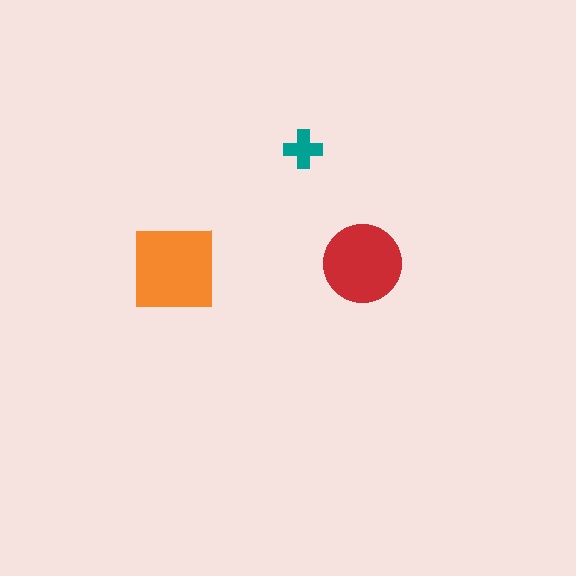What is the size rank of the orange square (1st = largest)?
1st.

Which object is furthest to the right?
The red circle is rightmost.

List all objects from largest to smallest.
The orange square, the red circle, the teal cross.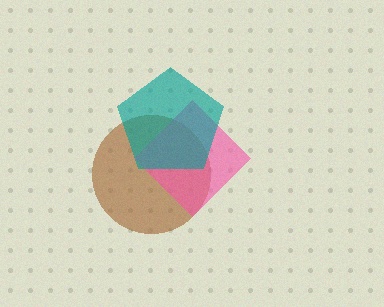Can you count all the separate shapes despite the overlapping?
Yes, there are 3 separate shapes.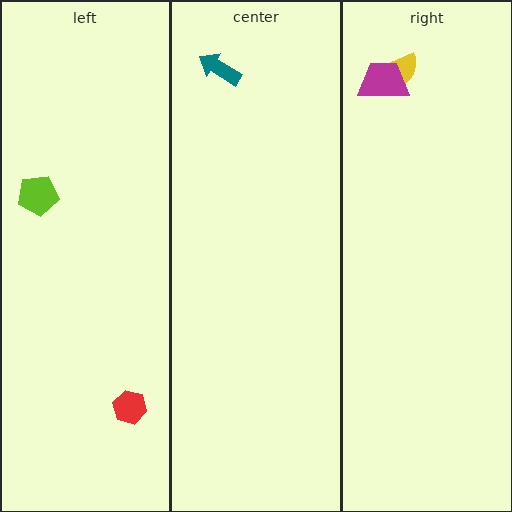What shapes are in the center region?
The teal arrow.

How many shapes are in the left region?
2.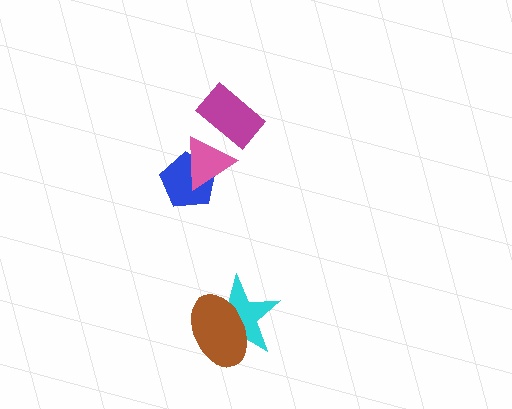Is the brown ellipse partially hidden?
No, no other shape covers it.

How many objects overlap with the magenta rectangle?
1 object overlaps with the magenta rectangle.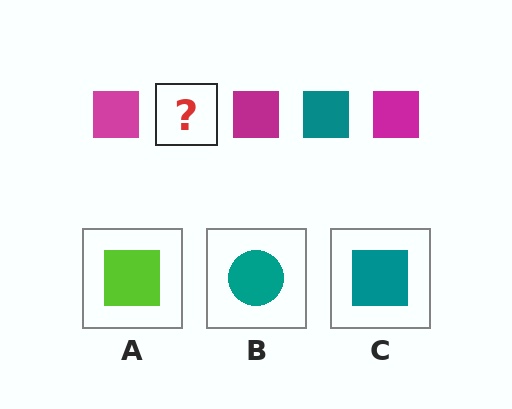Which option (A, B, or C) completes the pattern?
C.